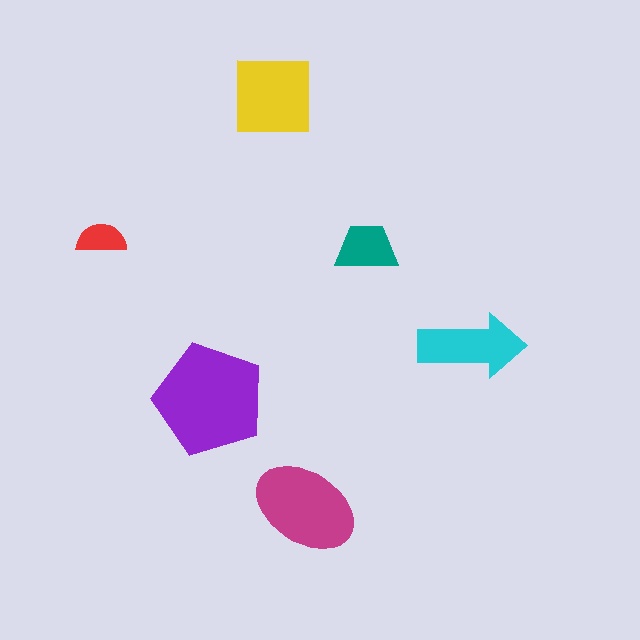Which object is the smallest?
The red semicircle.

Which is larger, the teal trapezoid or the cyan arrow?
The cyan arrow.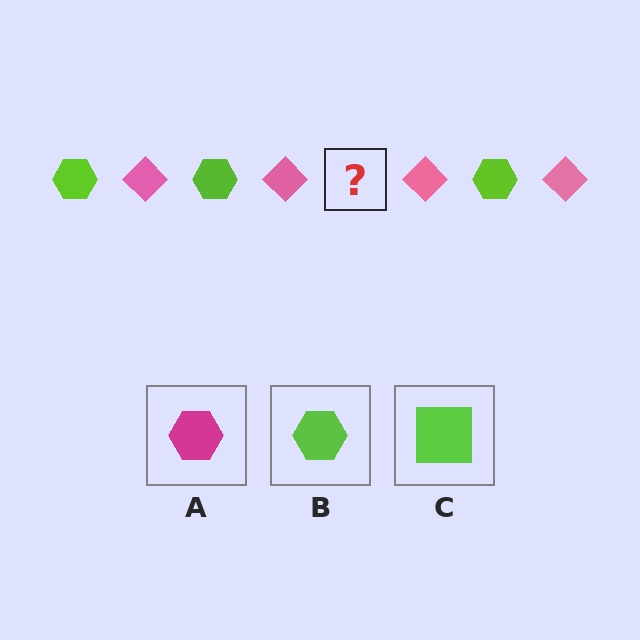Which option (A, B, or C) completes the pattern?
B.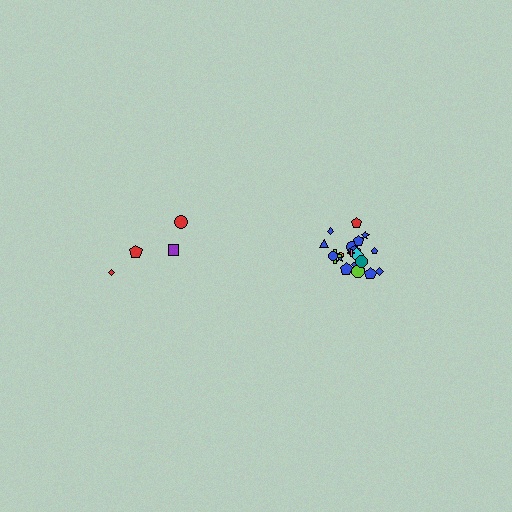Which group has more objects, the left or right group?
The right group.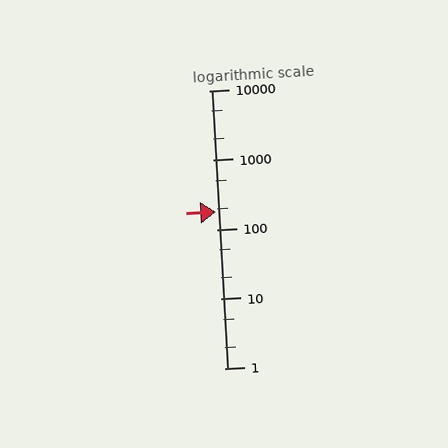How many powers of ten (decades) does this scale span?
The scale spans 4 decades, from 1 to 10000.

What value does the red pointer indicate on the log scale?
The pointer indicates approximately 180.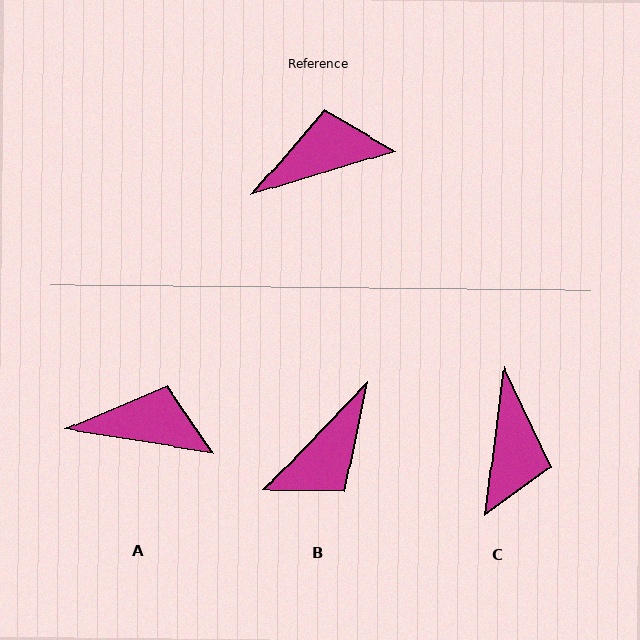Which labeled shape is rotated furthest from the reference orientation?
B, about 151 degrees away.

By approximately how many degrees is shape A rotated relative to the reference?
Approximately 26 degrees clockwise.